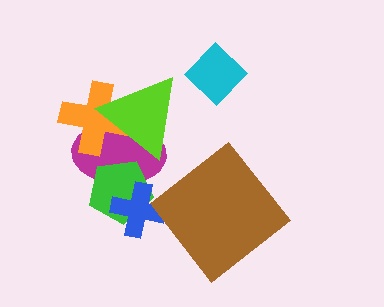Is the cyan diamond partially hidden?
No, no other shape covers it.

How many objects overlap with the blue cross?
2 objects overlap with the blue cross.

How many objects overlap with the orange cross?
2 objects overlap with the orange cross.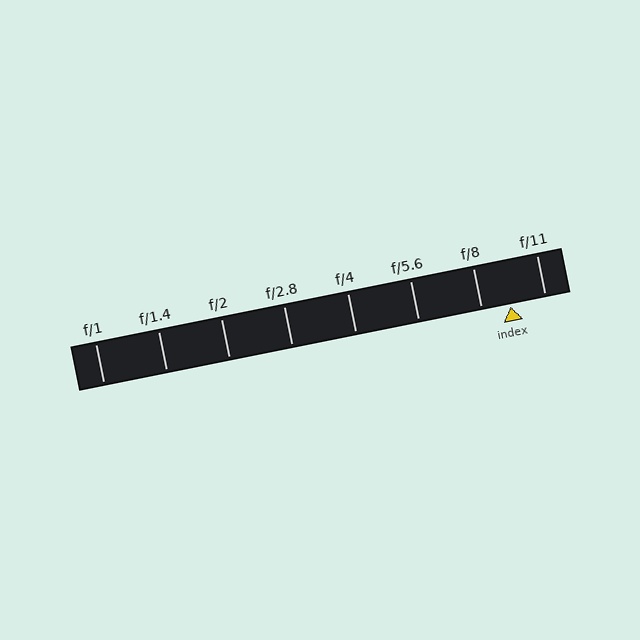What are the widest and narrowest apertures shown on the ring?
The widest aperture shown is f/1 and the narrowest is f/11.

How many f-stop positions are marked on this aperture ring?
There are 8 f-stop positions marked.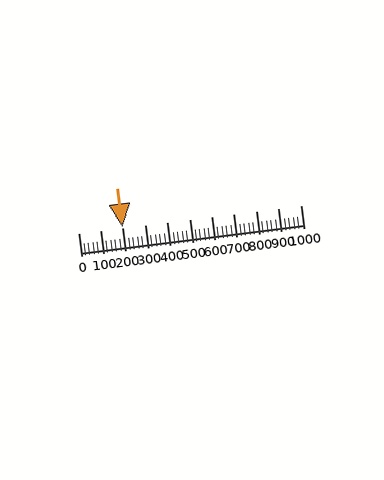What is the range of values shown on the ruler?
The ruler shows values from 0 to 1000.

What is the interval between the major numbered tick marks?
The major tick marks are spaced 100 units apart.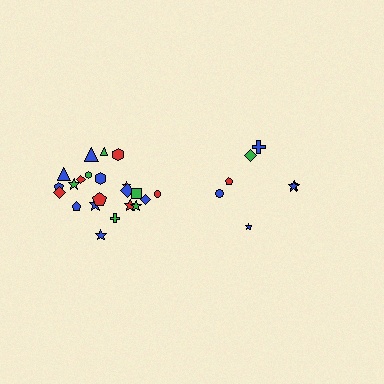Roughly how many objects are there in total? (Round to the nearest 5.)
Roughly 30 objects in total.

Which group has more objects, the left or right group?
The left group.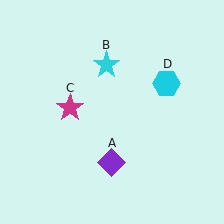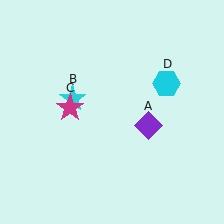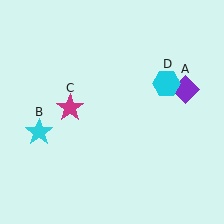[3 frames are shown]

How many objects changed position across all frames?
2 objects changed position: purple diamond (object A), cyan star (object B).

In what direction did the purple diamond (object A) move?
The purple diamond (object A) moved up and to the right.